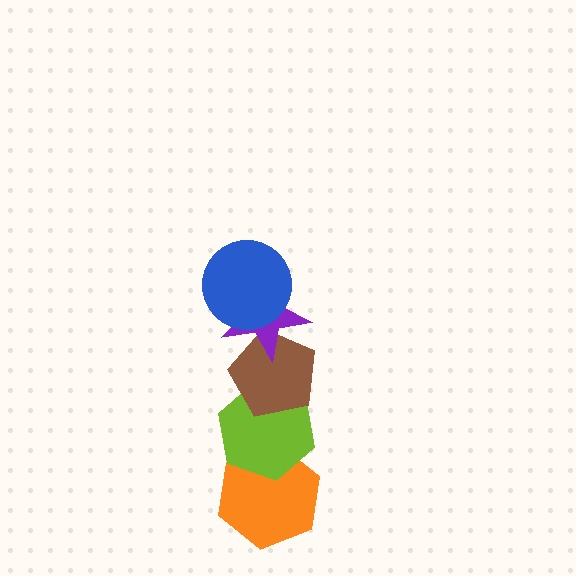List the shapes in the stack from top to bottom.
From top to bottom: the blue circle, the purple star, the brown pentagon, the lime hexagon, the orange hexagon.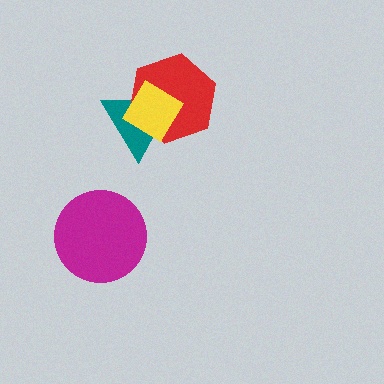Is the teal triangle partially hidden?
Yes, it is partially covered by another shape.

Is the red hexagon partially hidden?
Yes, it is partially covered by another shape.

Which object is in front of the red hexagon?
The yellow diamond is in front of the red hexagon.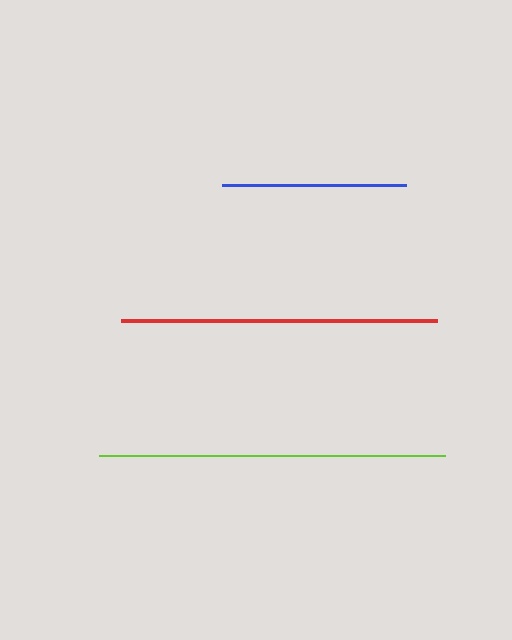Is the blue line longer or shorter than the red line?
The red line is longer than the blue line.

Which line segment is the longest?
The lime line is the longest at approximately 346 pixels.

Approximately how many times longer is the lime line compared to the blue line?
The lime line is approximately 1.9 times the length of the blue line.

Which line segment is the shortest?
The blue line is the shortest at approximately 184 pixels.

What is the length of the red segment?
The red segment is approximately 315 pixels long.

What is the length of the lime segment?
The lime segment is approximately 346 pixels long.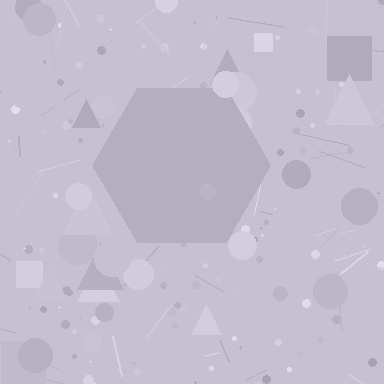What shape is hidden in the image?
A hexagon is hidden in the image.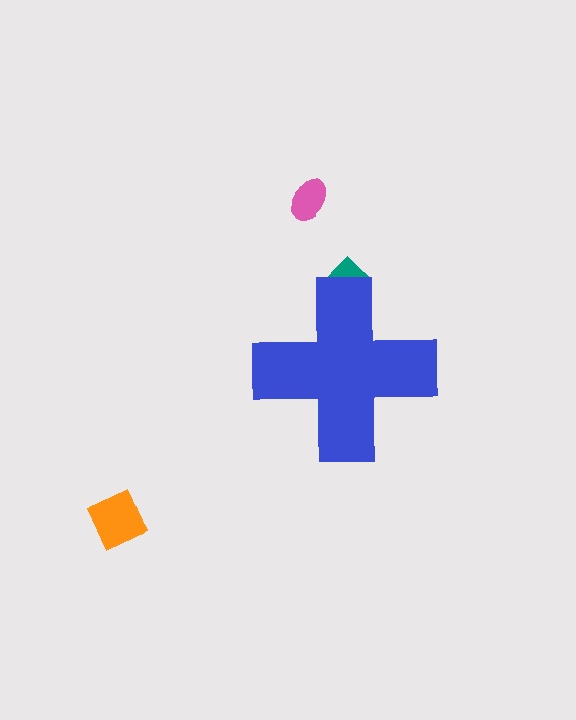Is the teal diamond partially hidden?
Yes, the teal diamond is partially hidden behind the blue cross.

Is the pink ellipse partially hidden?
No, the pink ellipse is fully visible.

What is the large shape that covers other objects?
A blue cross.